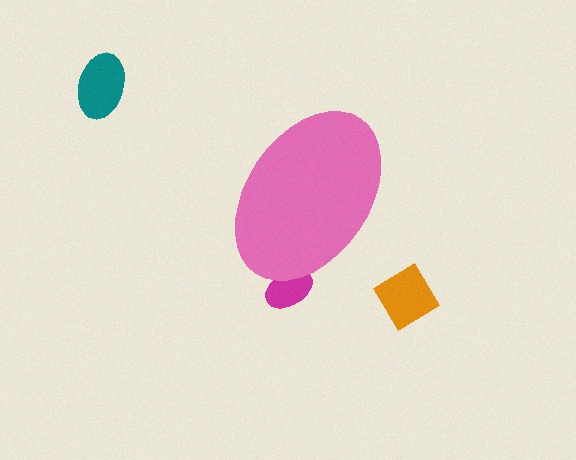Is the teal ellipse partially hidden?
No, the teal ellipse is fully visible.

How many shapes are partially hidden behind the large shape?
1 shape is partially hidden.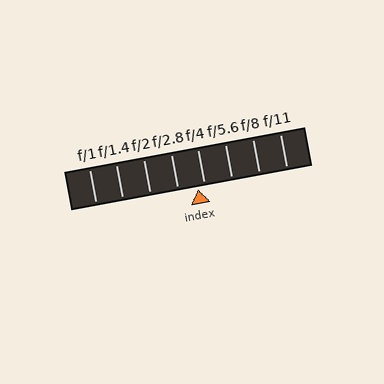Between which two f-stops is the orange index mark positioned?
The index mark is between f/2.8 and f/4.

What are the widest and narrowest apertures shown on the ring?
The widest aperture shown is f/1 and the narrowest is f/11.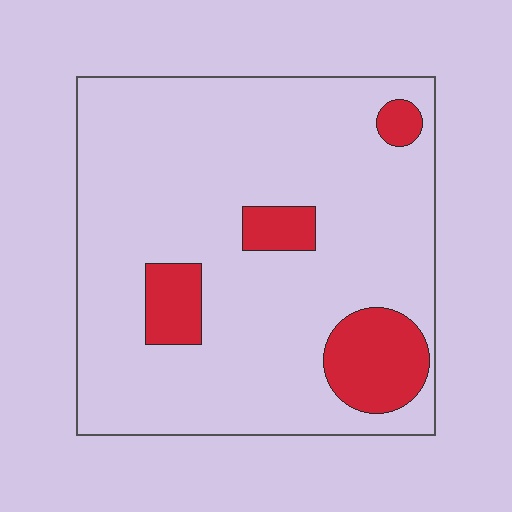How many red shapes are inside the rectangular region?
4.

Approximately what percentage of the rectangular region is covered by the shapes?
Approximately 15%.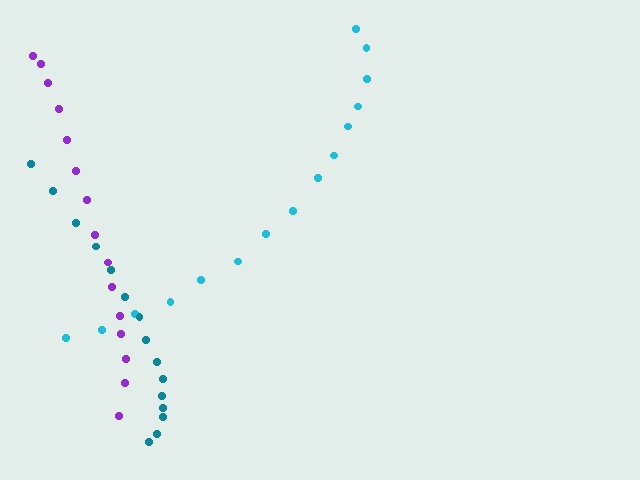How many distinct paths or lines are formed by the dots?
There are 3 distinct paths.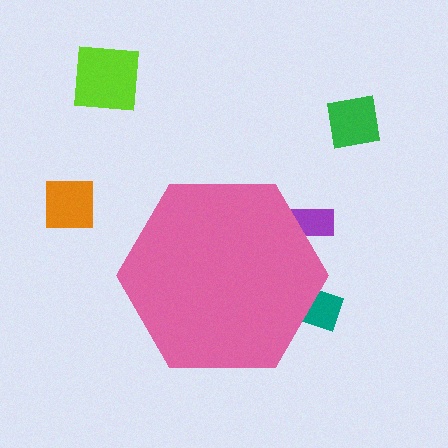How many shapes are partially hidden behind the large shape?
2 shapes are partially hidden.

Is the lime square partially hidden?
No, the lime square is fully visible.